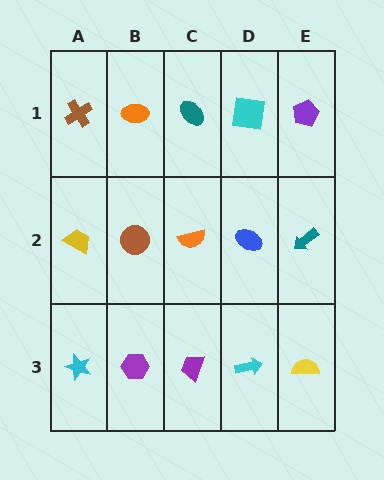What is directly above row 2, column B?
An orange ellipse.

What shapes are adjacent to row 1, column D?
A blue ellipse (row 2, column D), a teal ellipse (row 1, column C), a purple pentagon (row 1, column E).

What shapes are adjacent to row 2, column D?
A cyan square (row 1, column D), a cyan arrow (row 3, column D), an orange semicircle (row 2, column C), a teal arrow (row 2, column E).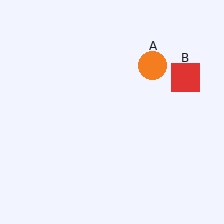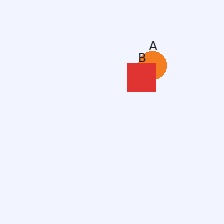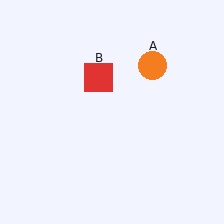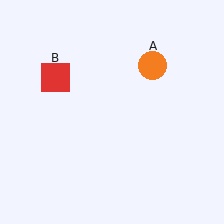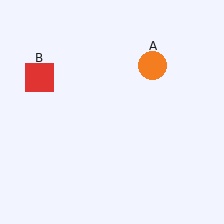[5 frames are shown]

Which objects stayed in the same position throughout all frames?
Orange circle (object A) remained stationary.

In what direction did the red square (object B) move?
The red square (object B) moved left.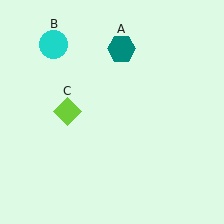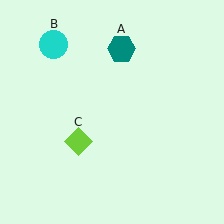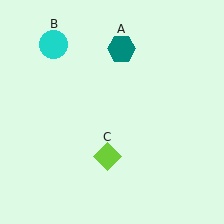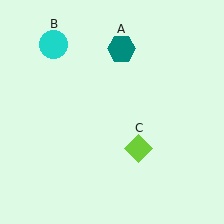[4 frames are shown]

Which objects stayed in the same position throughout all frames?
Teal hexagon (object A) and cyan circle (object B) remained stationary.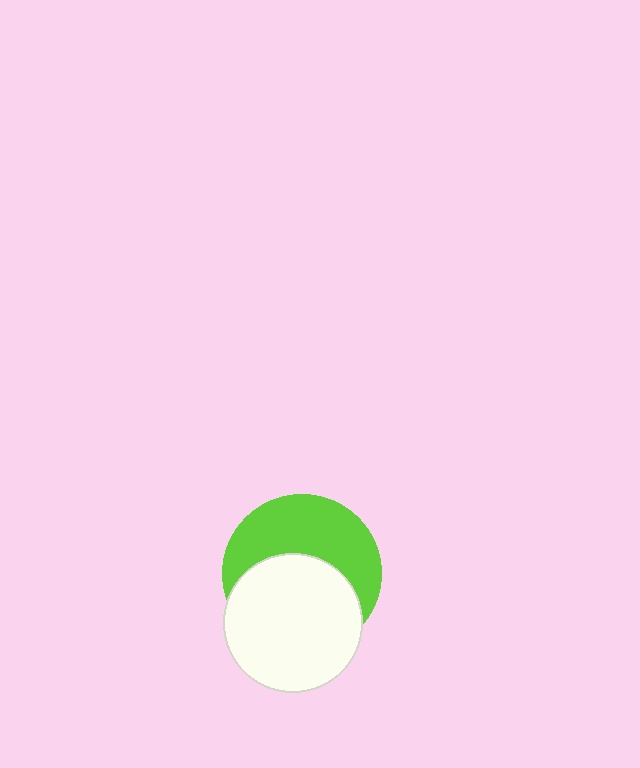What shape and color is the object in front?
The object in front is a white circle.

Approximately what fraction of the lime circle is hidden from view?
Roughly 51% of the lime circle is hidden behind the white circle.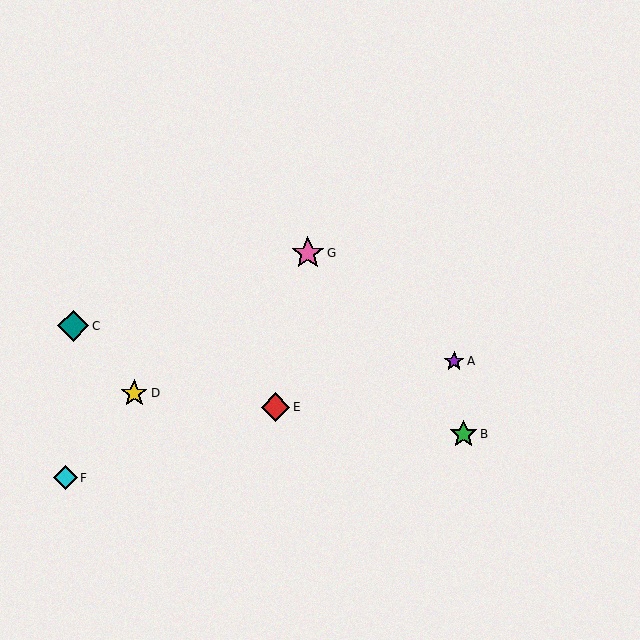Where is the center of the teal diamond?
The center of the teal diamond is at (73, 326).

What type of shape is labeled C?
Shape C is a teal diamond.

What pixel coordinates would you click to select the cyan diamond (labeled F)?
Click at (65, 478) to select the cyan diamond F.